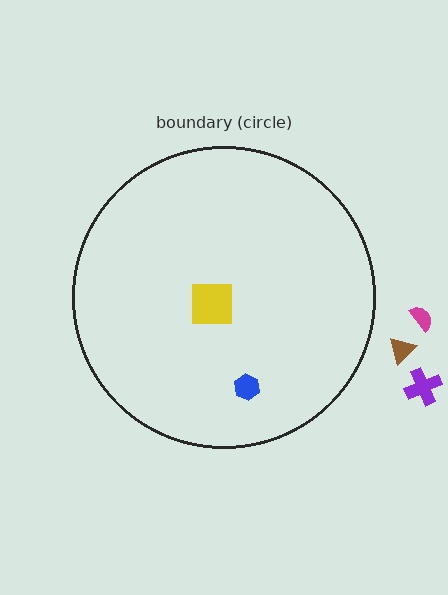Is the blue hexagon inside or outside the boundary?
Inside.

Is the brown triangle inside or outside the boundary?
Outside.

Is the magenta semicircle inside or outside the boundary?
Outside.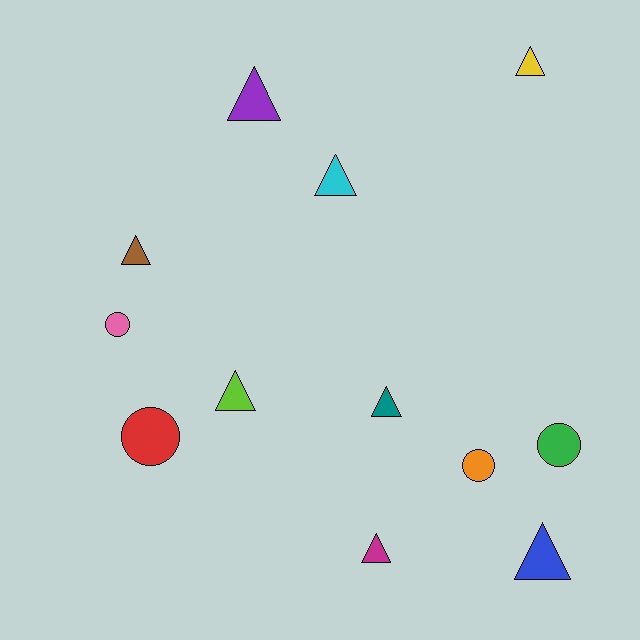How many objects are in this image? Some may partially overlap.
There are 12 objects.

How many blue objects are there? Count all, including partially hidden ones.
There is 1 blue object.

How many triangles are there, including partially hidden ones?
There are 8 triangles.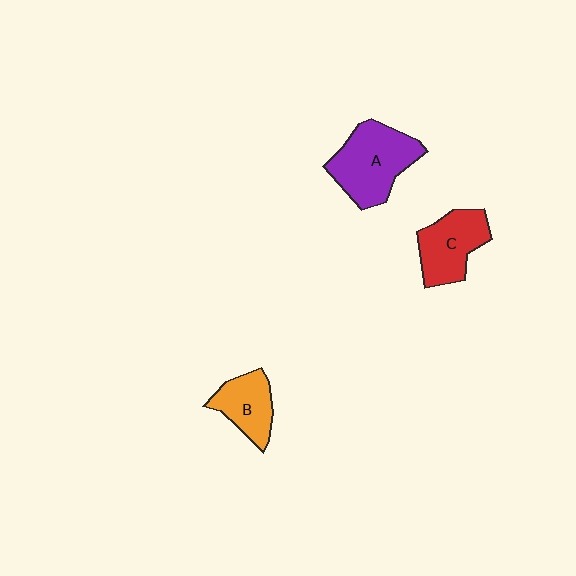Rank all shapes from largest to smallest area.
From largest to smallest: A (purple), C (red), B (orange).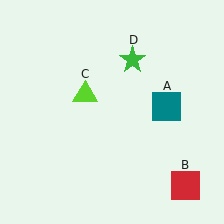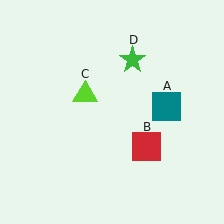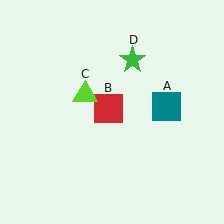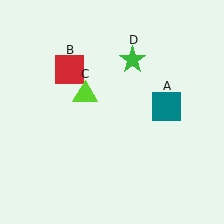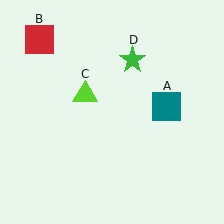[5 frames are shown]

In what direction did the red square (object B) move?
The red square (object B) moved up and to the left.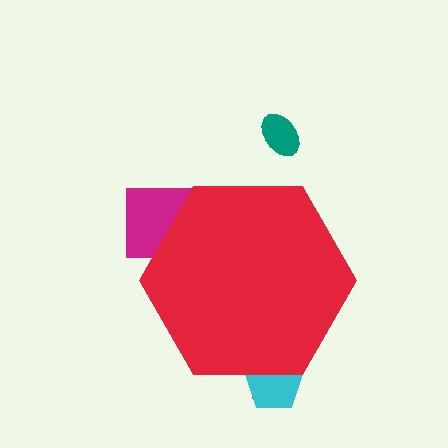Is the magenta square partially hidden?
Yes, the magenta square is partially hidden behind the red hexagon.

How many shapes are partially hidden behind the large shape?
4 shapes are partially hidden.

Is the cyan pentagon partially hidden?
Yes, the cyan pentagon is partially hidden behind the red hexagon.